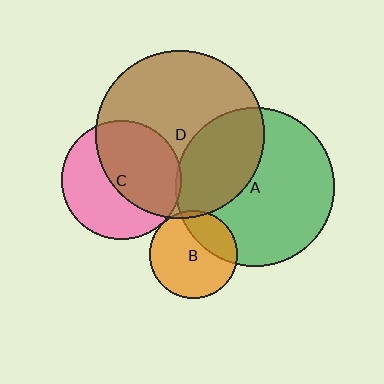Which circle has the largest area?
Circle D (brown).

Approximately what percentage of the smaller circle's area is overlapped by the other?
Approximately 30%.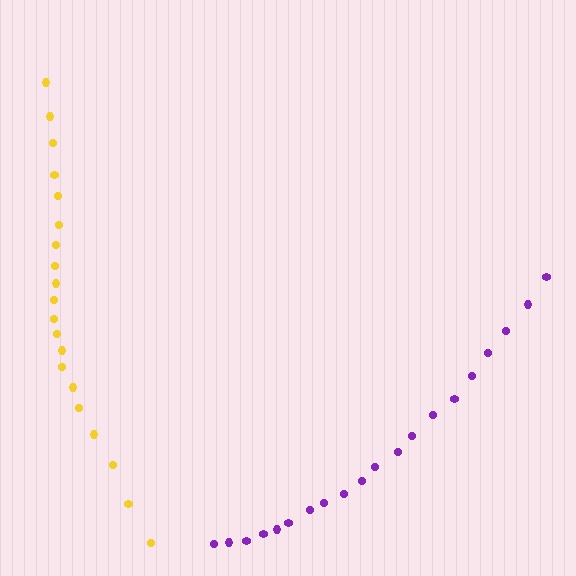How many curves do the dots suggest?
There are 2 distinct paths.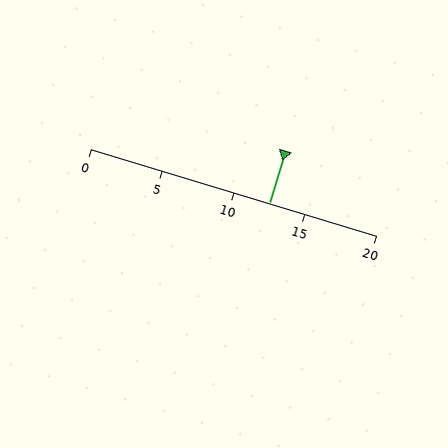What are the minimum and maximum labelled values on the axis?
The axis runs from 0 to 20.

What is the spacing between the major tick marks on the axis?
The major ticks are spaced 5 apart.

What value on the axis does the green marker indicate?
The marker indicates approximately 12.5.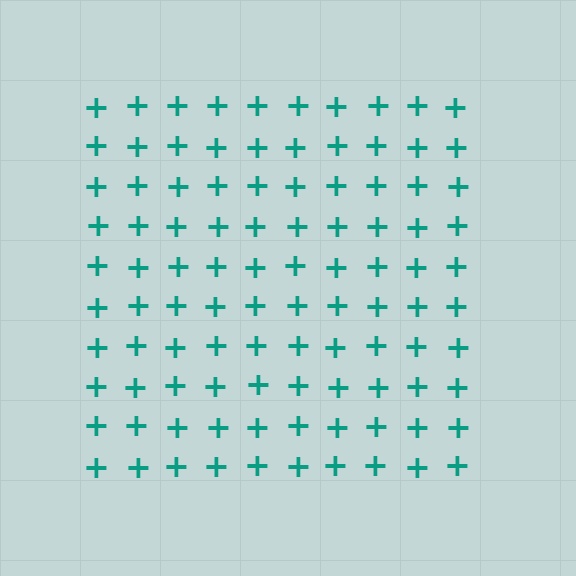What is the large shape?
The large shape is a square.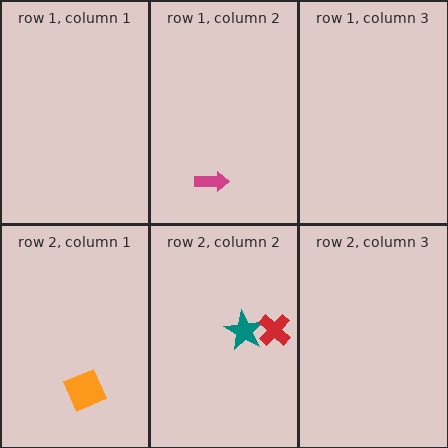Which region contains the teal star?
The row 2, column 2 region.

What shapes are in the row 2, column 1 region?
The orange square.